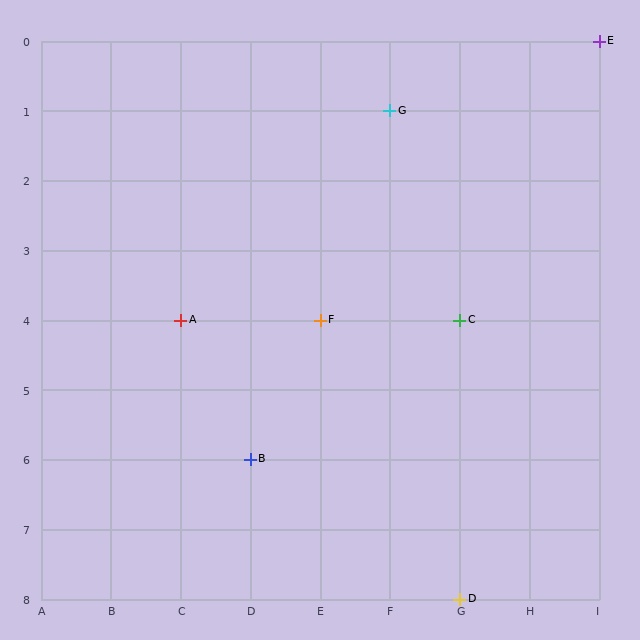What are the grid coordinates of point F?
Point F is at grid coordinates (E, 4).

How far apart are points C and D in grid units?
Points C and D are 4 rows apart.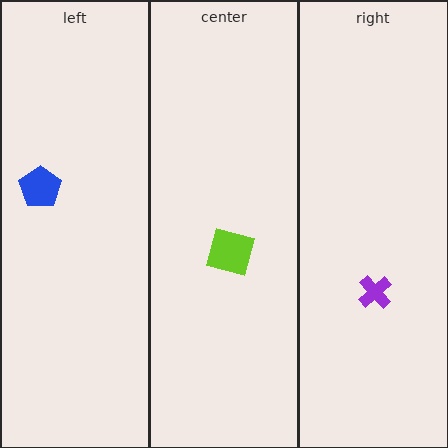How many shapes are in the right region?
1.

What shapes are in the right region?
The purple cross.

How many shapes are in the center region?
1.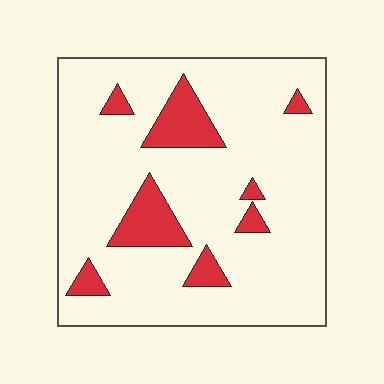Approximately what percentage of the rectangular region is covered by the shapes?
Approximately 15%.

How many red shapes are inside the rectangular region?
8.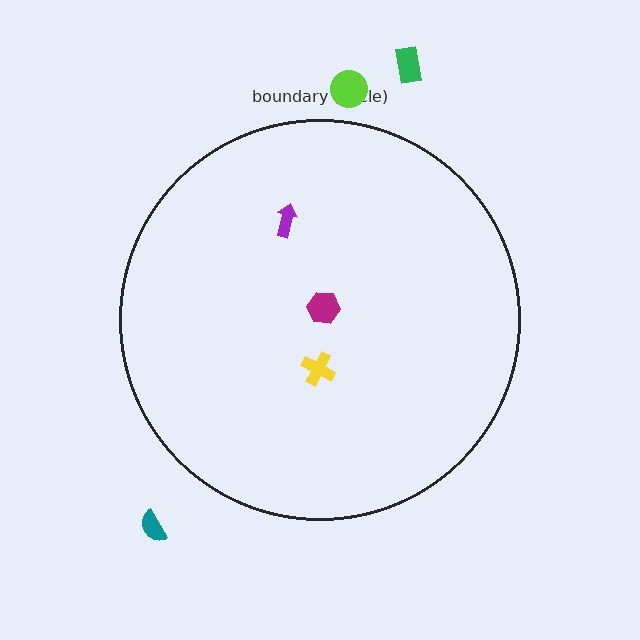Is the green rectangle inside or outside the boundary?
Outside.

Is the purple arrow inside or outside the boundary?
Inside.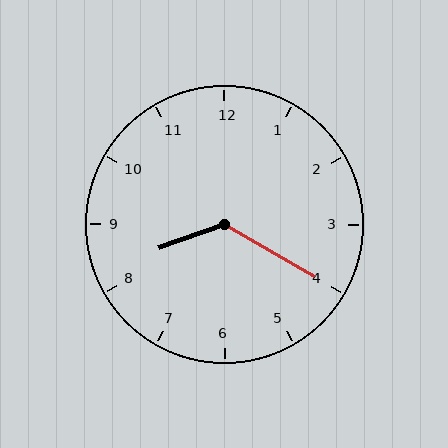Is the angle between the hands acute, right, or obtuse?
It is obtuse.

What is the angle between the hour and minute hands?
Approximately 130 degrees.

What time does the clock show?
8:20.